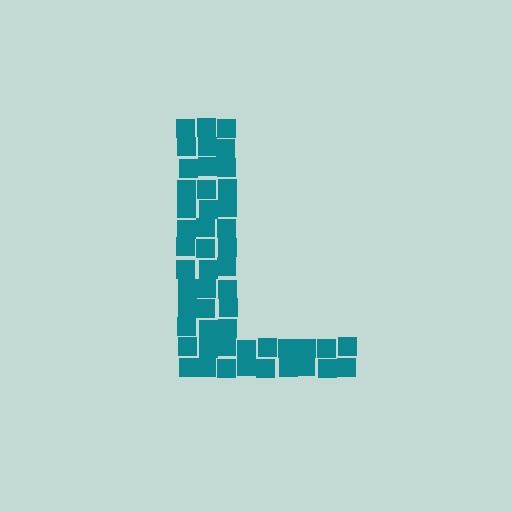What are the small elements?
The small elements are squares.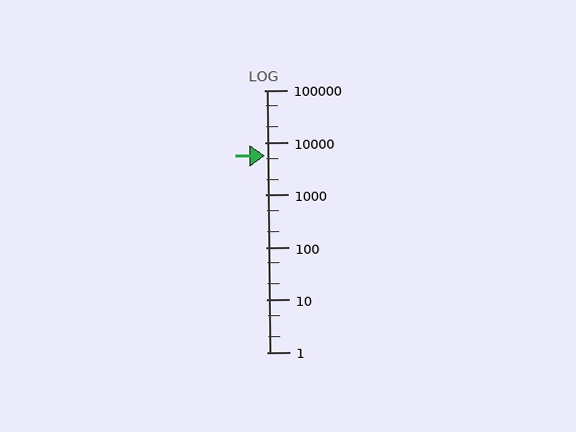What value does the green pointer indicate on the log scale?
The pointer indicates approximately 5700.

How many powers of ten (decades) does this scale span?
The scale spans 5 decades, from 1 to 100000.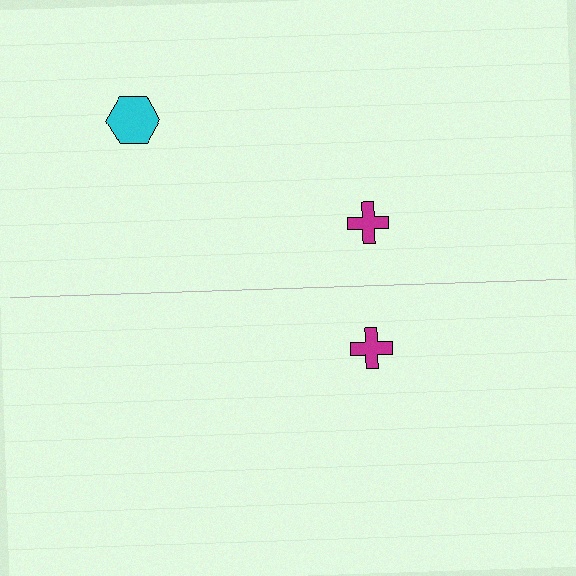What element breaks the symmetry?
A cyan hexagon is missing from the bottom side.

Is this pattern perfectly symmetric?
No, the pattern is not perfectly symmetric. A cyan hexagon is missing from the bottom side.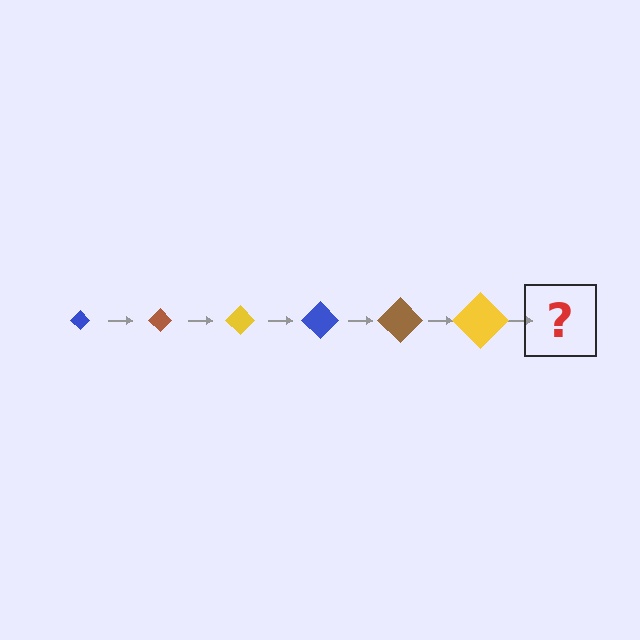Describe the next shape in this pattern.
It should be a blue diamond, larger than the previous one.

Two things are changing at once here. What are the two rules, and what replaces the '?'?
The two rules are that the diamond grows larger each step and the color cycles through blue, brown, and yellow. The '?' should be a blue diamond, larger than the previous one.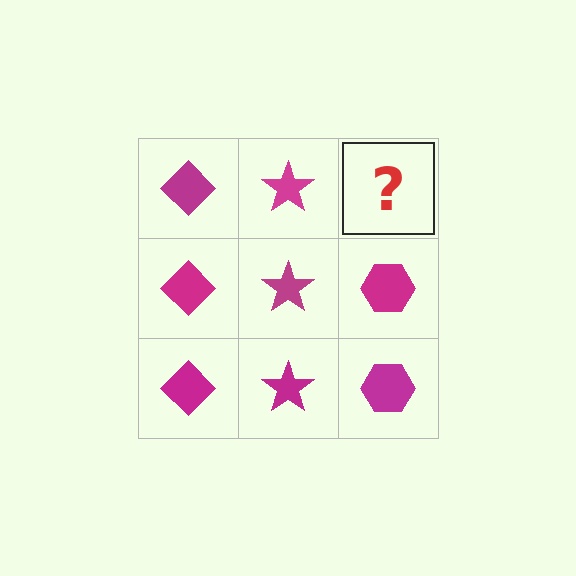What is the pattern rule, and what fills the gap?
The rule is that each column has a consistent shape. The gap should be filled with a magenta hexagon.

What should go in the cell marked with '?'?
The missing cell should contain a magenta hexagon.